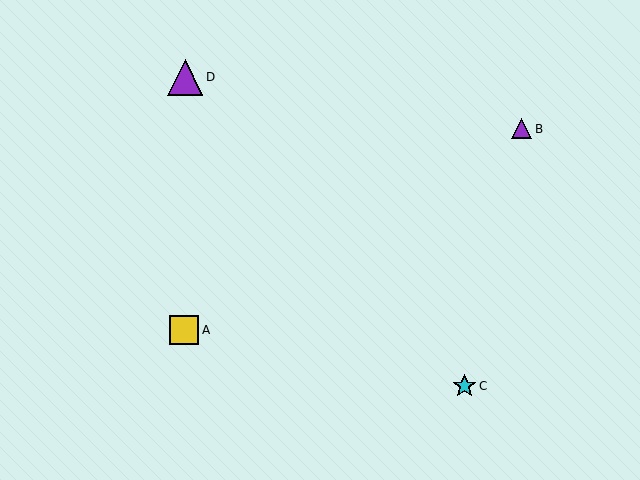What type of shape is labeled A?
Shape A is a yellow square.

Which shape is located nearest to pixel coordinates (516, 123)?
The purple triangle (labeled B) at (522, 129) is nearest to that location.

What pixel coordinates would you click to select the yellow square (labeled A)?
Click at (184, 330) to select the yellow square A.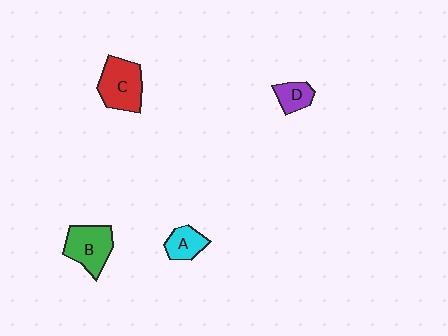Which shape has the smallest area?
Shape D (purple).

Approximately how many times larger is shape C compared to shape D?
Approximately 2.1 times.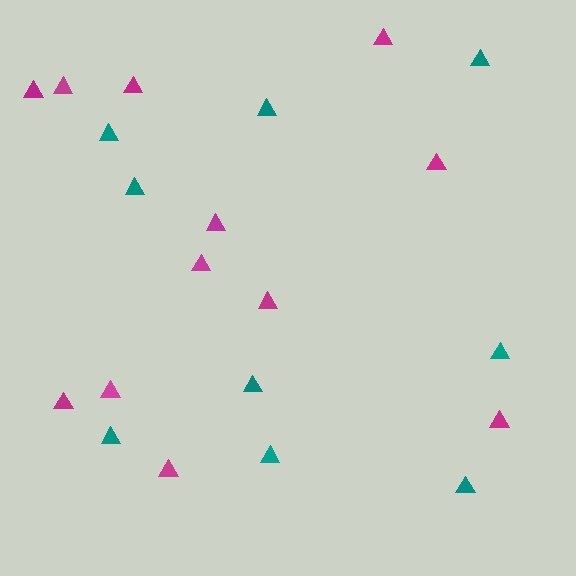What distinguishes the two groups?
There are 2 groups: one group of teal triangles (9) and one group of magenta triangles (12).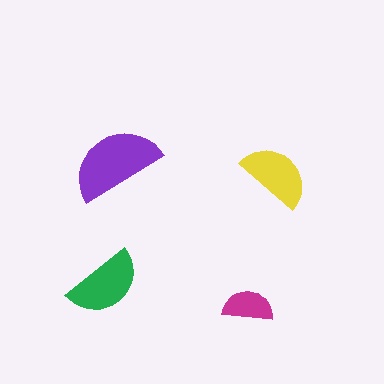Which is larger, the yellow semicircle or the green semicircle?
The green one.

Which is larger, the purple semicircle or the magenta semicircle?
The purple one.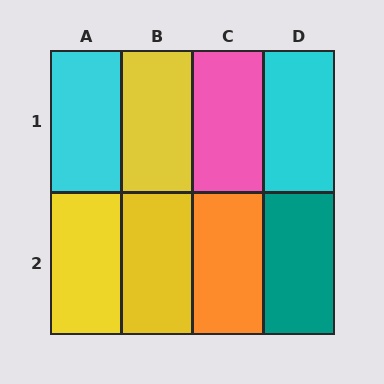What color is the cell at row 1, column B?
Yellow.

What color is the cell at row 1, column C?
Pink.